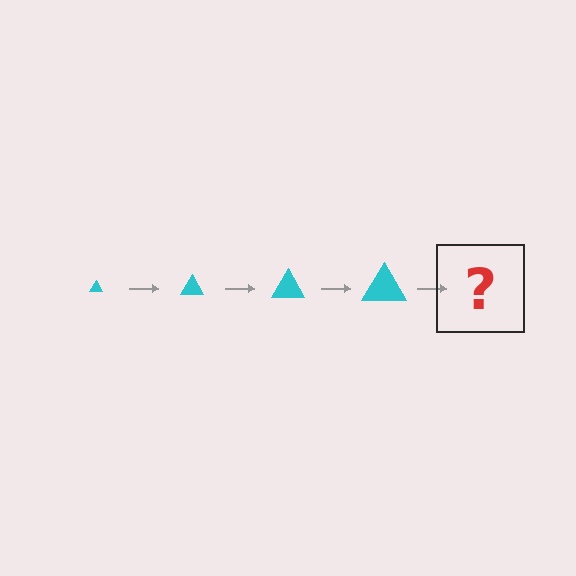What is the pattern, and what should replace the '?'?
The pattern is that the triangle gets progressively larger each step. The '?' should be a cyan triangle, larger than the previous one.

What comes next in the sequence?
The next element should be a cyan triangle, larger than the previous one.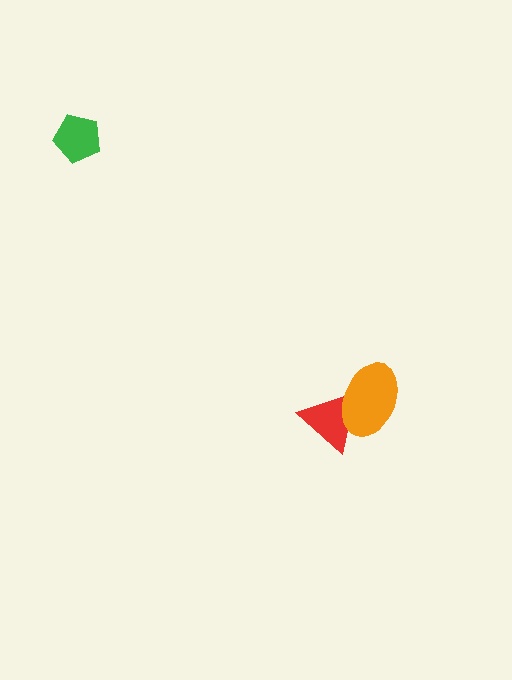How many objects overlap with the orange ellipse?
1 object overlaps with the orange ellipse.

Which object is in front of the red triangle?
The orange ellipse is in front of the red triangle.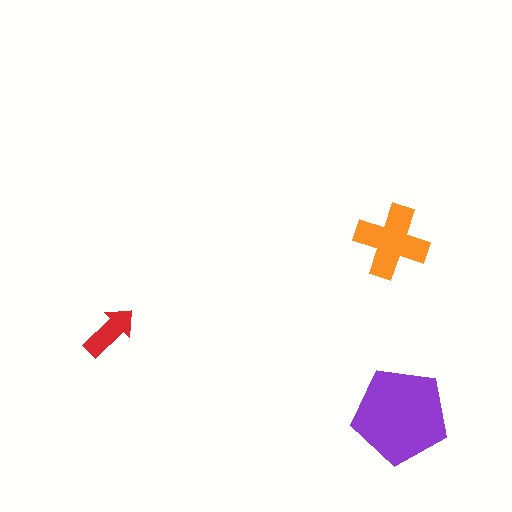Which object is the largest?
The purple pentagon.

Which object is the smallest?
The red arrow.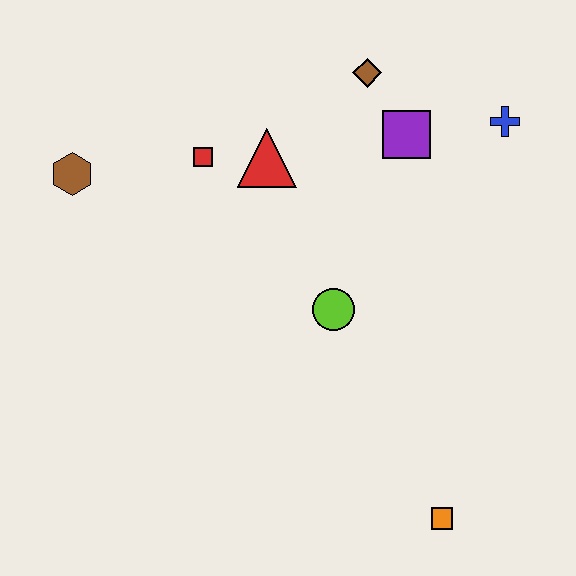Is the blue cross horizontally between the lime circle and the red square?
No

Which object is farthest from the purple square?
The orange square is farthest from the purple square.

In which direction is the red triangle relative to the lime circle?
The red triangle is above the lime circle.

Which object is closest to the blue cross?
The purple square is closest to the blue cross.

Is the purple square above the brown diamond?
No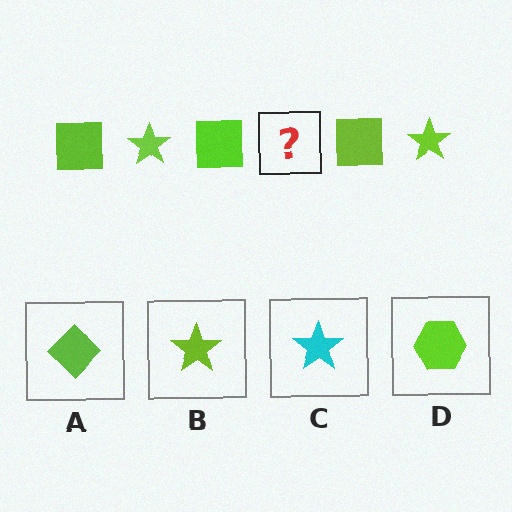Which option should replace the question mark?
Option B.